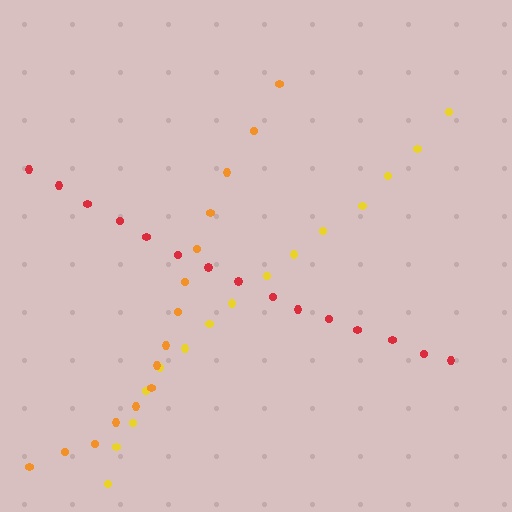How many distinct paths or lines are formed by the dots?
There are 3 distinct paths.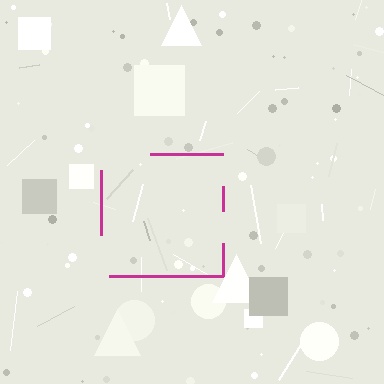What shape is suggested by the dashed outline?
The dashed outline suggests a square.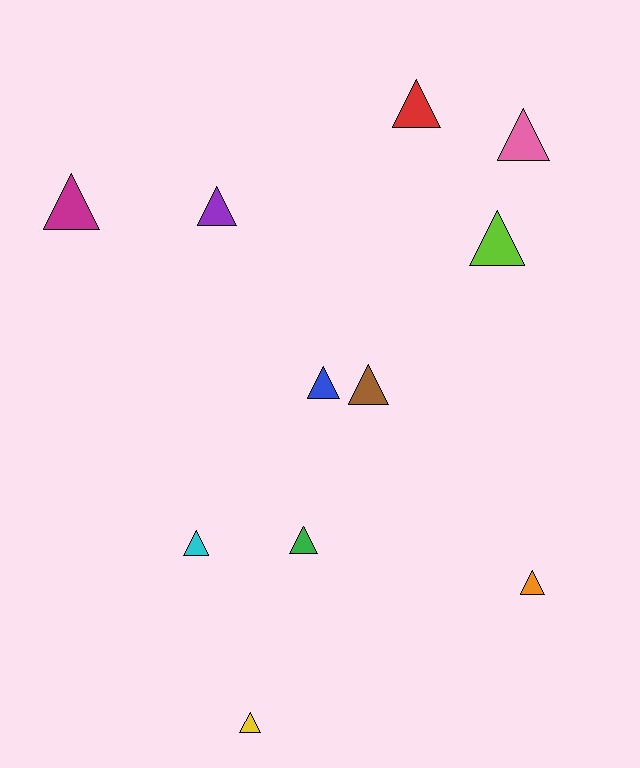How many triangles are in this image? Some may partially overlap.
There are 11 triangles.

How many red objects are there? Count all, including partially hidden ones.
There is 1 red object.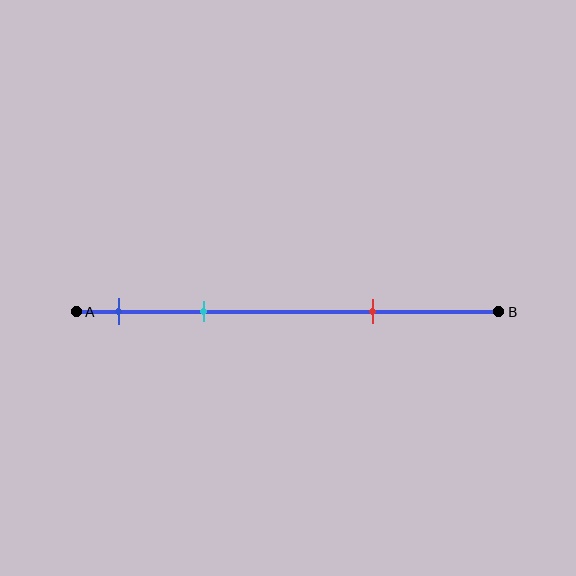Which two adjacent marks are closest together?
The blue and cyan marks are the closest adjacent pair.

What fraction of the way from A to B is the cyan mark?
The cyan mark is approximately 30% (0.3) of the way from A to B.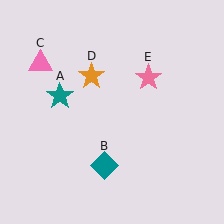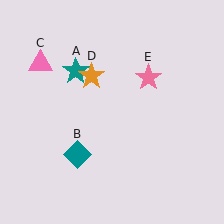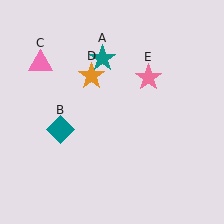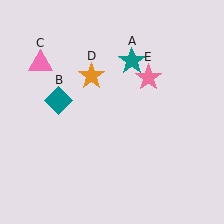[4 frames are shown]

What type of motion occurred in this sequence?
The teal star (object A), teal diamond (object B) rotated clockwise around the center of the scene.